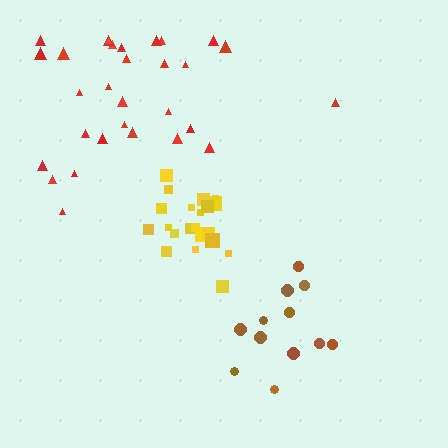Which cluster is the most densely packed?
Yellow.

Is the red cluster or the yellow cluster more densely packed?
Yellow.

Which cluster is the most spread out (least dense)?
Red.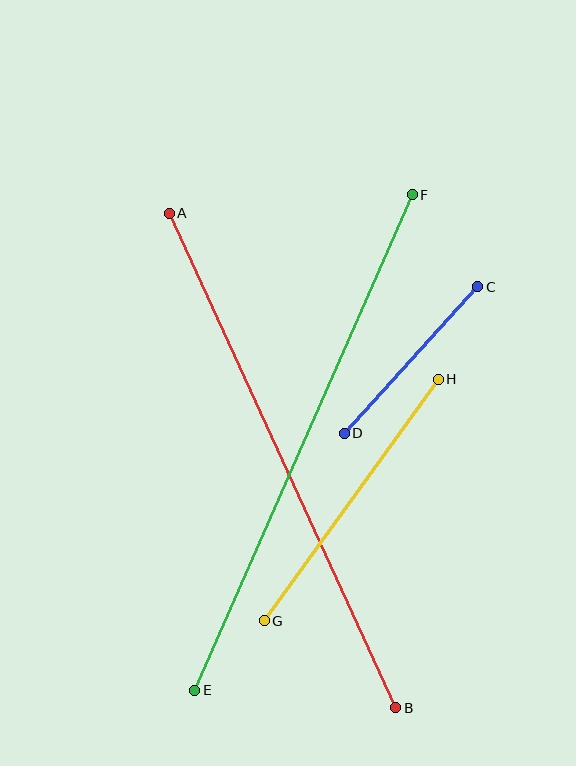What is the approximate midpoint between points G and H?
The midpoint is at approximately (351, 500) pixels.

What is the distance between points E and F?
The distance is approximately 541 pixels.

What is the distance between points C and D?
The distance is approximately 198 pixels.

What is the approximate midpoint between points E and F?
The midpoint is at approximately (304, 443) pixels.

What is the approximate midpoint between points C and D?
The midpoint is at approximately (411, 360) pixels.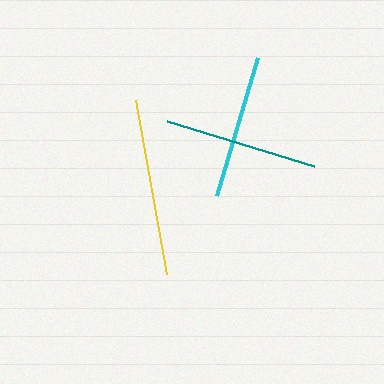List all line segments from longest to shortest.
From longest to shortest: yellow, teal, cyan.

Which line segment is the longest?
The yellow line is the longest at approximately 176 pixels.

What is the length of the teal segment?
The teal segment is approximately 154 pixels long.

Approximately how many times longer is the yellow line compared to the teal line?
The yellow line is approximately 1.1 times the length of the teal line.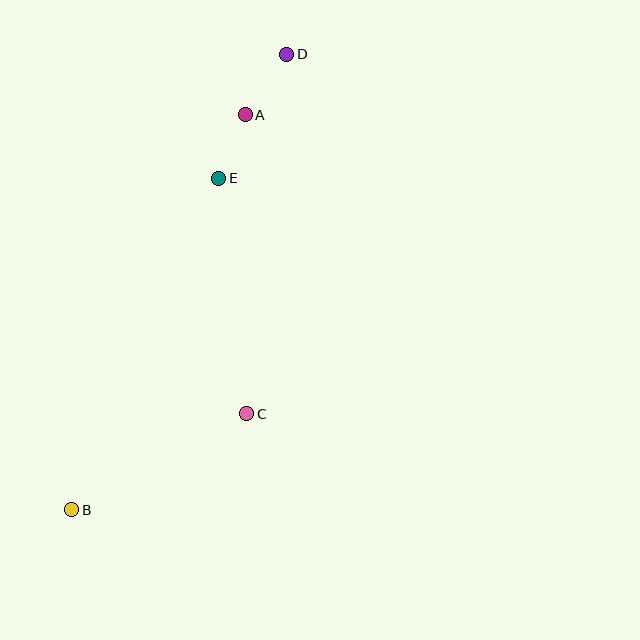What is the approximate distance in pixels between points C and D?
The distance between C and D is approximately 361 pixels.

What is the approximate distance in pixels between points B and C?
The distance between B and C is approximately 200 pixels.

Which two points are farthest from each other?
Points B and D are farthest from each other.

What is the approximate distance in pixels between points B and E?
The distance between B and E is approximately 363 pixels.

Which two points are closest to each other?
Points A and E are closest to each other.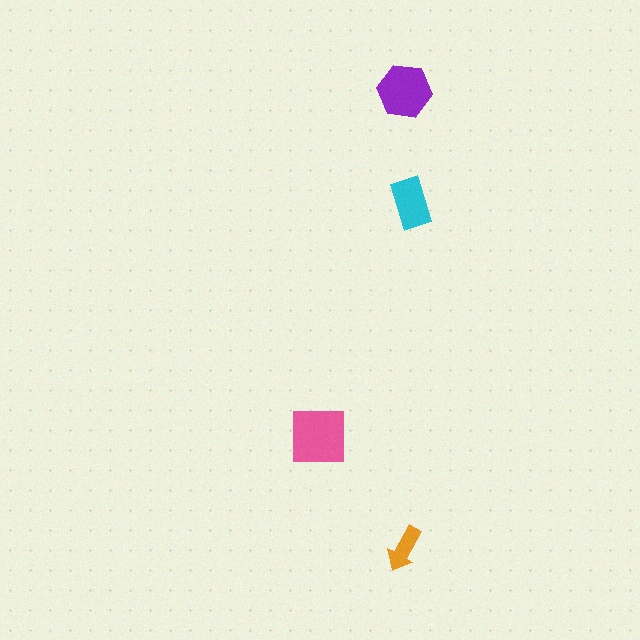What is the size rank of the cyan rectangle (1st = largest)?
3rd.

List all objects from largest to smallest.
The pink square, the purple hexagon, the cyan rectangle, the orange arrow.